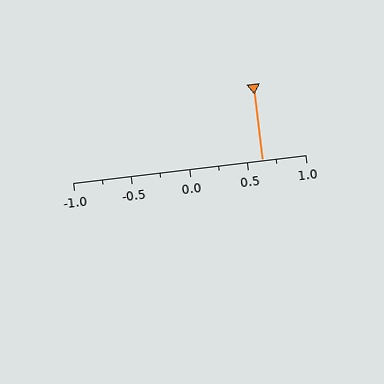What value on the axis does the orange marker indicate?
The marker indicates approximately 0.62.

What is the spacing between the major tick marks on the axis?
The major ticks are spaced 0.5 apart.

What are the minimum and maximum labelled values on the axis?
The axis runs from -1.0 to 1.0.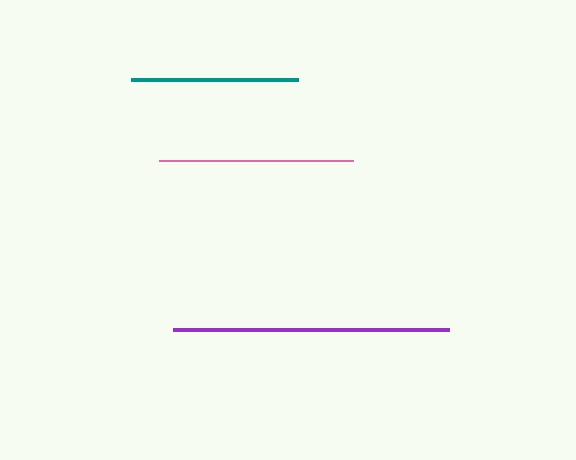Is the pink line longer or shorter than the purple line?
The purple line is longer than the pink line.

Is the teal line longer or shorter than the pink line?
The pink line is longer than the teal line.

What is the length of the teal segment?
The teal segment is approximately 168 pixels long.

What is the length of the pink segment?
The pink segment is approximately 194 pixels long.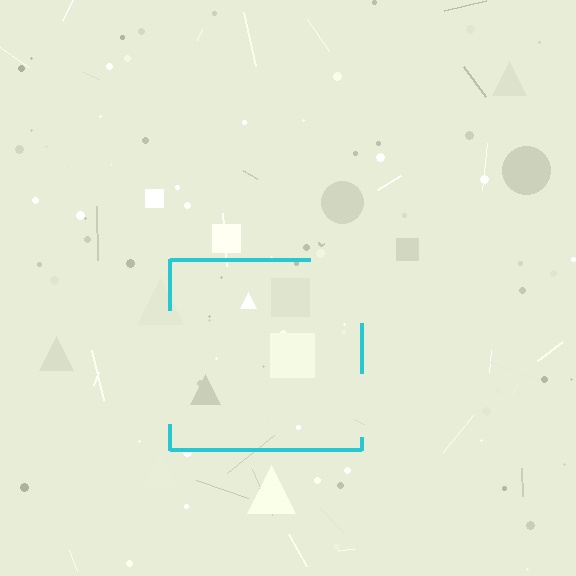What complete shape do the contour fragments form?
The contour fragments form a square.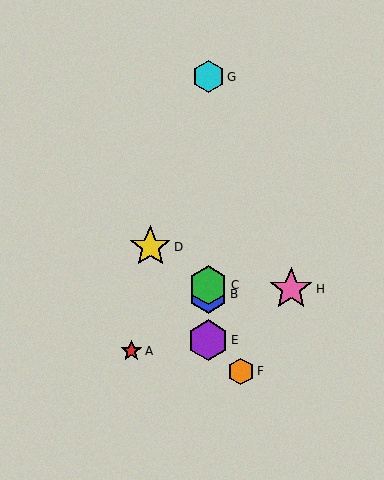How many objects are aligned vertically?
4 objects (B, C, E, G) are aligned vertically.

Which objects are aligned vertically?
Objects B, C, E, G are aligned vertically.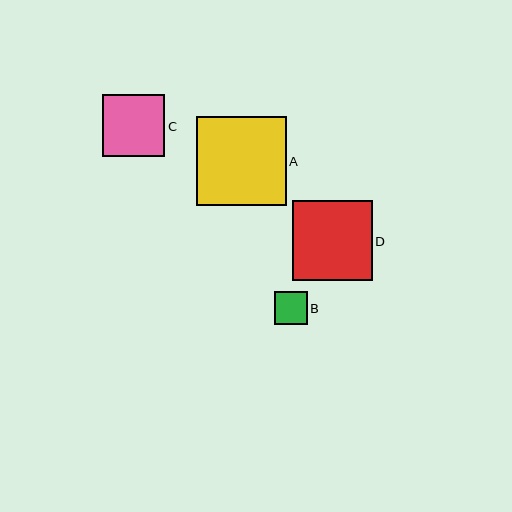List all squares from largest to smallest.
From largest to smallest: A, D, C, B.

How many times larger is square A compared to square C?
Square A is approximately 1.4 times the size of square C.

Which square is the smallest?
Square B is the smallest with a size of approximately 32 pixels.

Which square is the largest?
Square A is the largest with a size of approximately 89 pixels.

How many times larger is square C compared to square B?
Square C is approximately 1.9 times the size of square B.